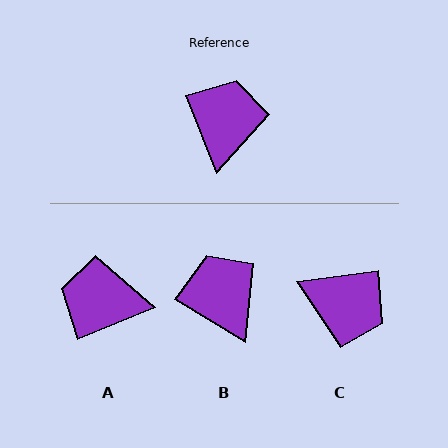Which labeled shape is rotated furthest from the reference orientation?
C, about 103 degrees away.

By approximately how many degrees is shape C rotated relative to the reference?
Approximately 103 degrees clockwise.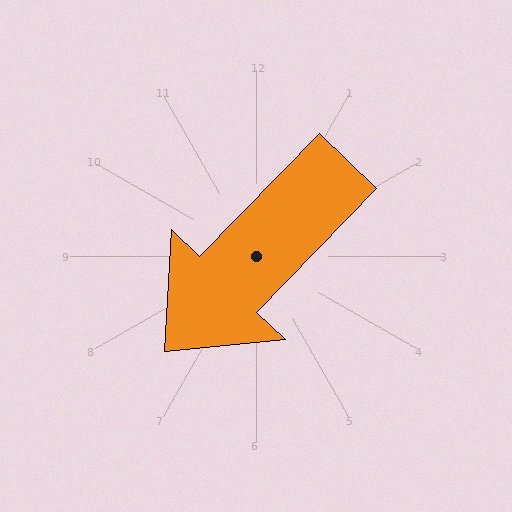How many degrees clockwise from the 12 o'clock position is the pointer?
Approximately 224 degrees.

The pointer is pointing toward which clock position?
Roughly 7 o'clock.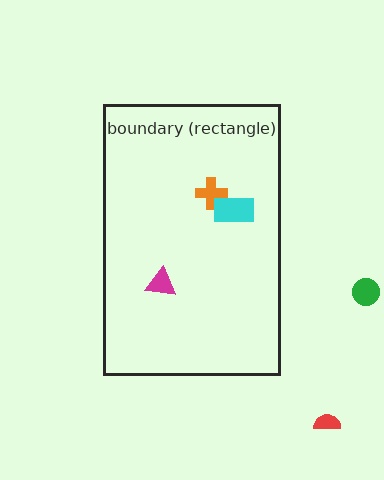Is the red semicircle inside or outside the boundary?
Outside.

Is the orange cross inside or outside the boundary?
Inside.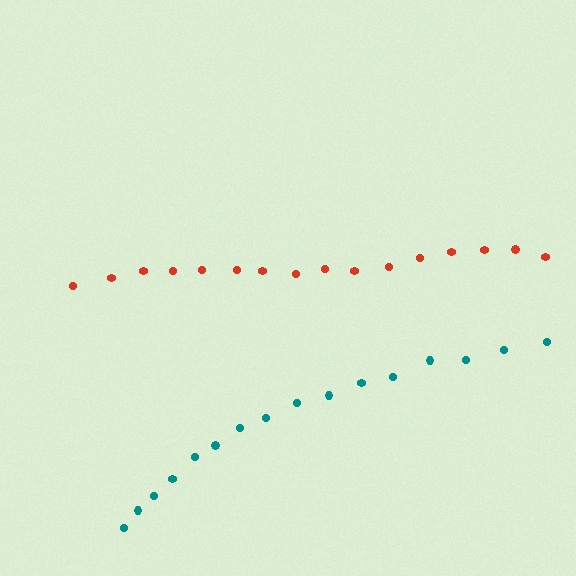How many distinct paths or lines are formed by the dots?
There are 2 distinct paths.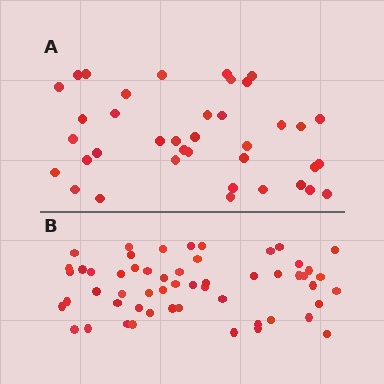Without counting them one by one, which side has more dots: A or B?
Region B (the bottom region) has more dots.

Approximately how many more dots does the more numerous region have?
Region B has approximately 15 more dots than region A.